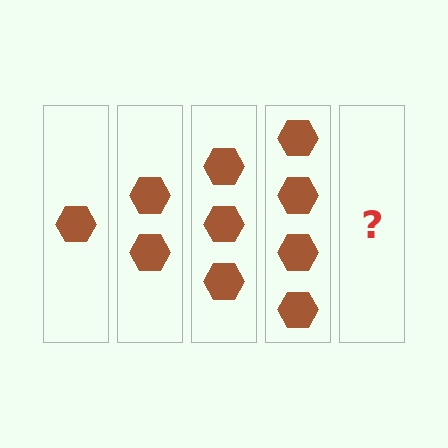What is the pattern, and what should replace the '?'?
The pattern is that each step adds one more hexagon. The '?' should be 5 hexagons.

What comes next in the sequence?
The next element should be 5 hexagons.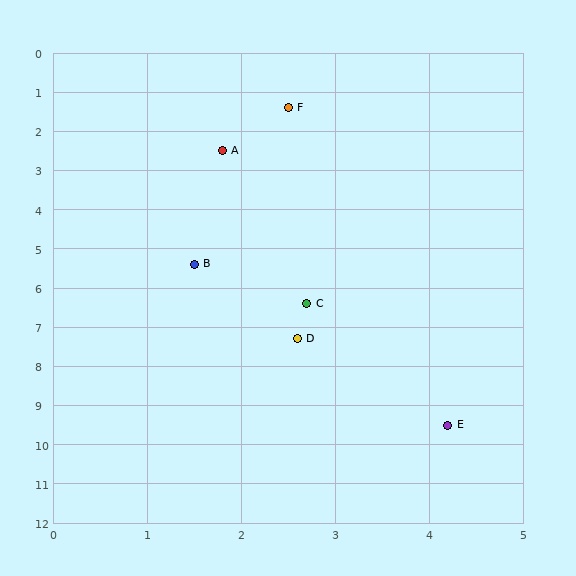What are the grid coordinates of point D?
Point D is at approximately (2.6, 7.3).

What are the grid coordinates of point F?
Point F is at approximately (2.5, 1.4).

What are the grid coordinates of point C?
Point C is at approximately (2.7, 6.4).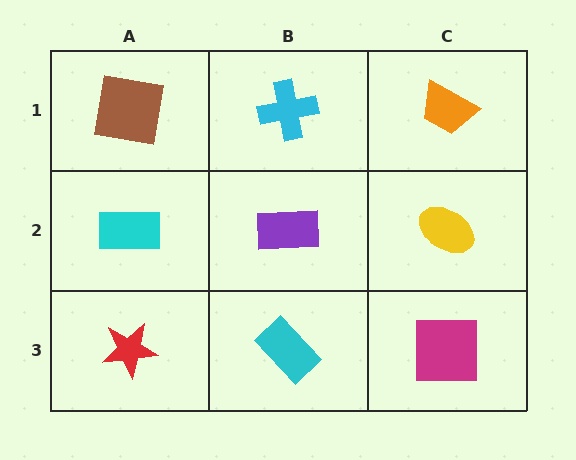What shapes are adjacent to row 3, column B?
A purple rectangle (row 2, column B), a red star (row 3, column A), a magenta square (row 3, column C).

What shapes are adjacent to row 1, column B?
A purple rectangle (row 2, column B), a brown square (row 1, column A), an orange trapezoid (row 1, column C).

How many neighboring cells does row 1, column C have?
2.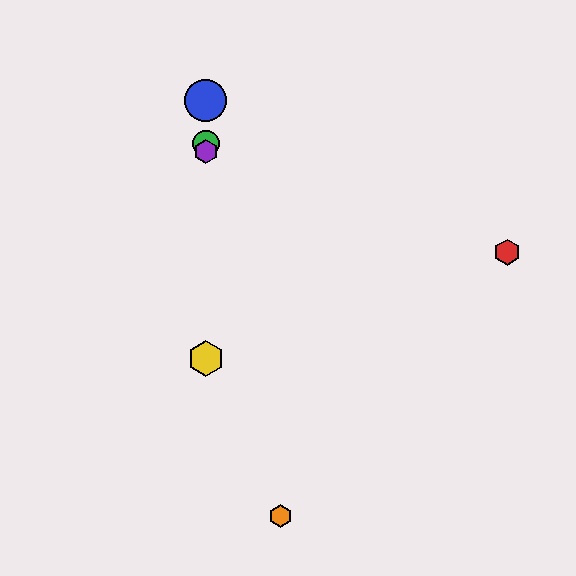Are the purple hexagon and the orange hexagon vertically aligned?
No, the purple hexagon is at x≈206 and the orange hexagon is at x≈280.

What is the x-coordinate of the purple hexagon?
The purple hexagon is at x≈206.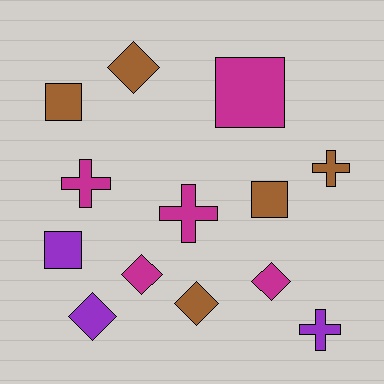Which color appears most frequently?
Magenta, with 5 objects.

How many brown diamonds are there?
There are 2 brown diamonds.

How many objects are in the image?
There are 13 objects.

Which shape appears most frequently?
Diamond, with 5 objects.